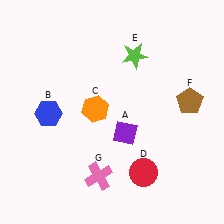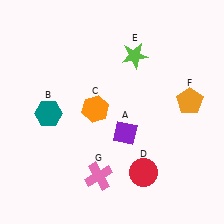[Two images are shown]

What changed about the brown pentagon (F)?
In Image 1, F is brown. In Image 2, it changed to orange.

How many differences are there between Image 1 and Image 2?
There are 2 differences between the two images.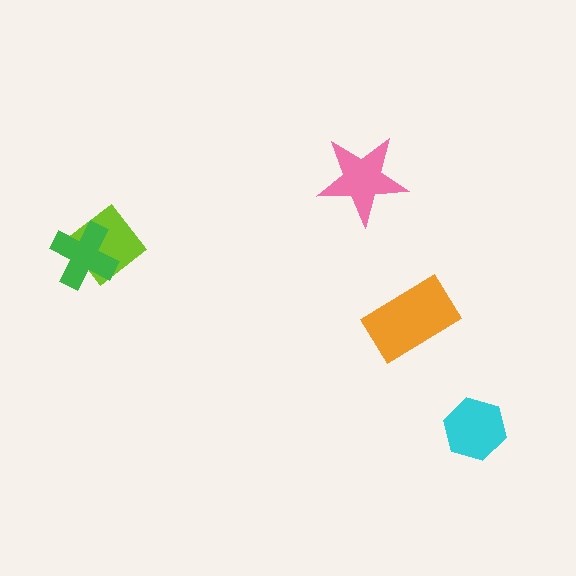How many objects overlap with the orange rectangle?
0 objects overlap with the orange rectangle.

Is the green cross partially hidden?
No, no other shape covers it.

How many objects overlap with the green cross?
1 object overlaps with the green cross.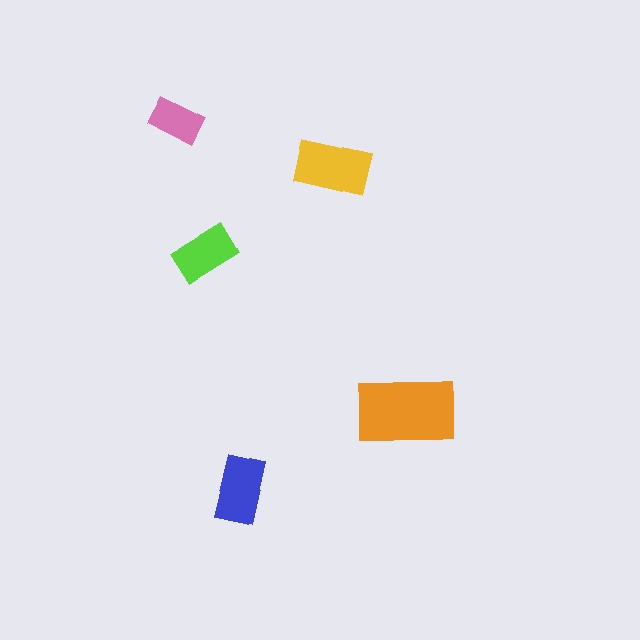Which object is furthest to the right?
The orange rectangle is rightmost.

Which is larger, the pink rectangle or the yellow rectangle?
The yellow one.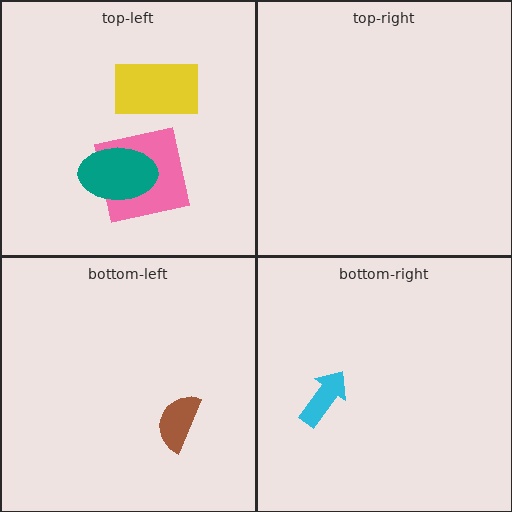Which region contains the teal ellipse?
The top-left region.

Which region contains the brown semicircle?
The bottom-left region.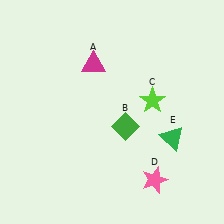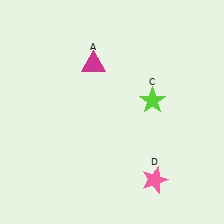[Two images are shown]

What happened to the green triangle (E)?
The green triangle (E) was removed in Image 2. It was in the bottom-right area of Image 1.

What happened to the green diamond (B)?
The green diamond (B) was removed in Image 2. It was in the bottom-right area of Image 1.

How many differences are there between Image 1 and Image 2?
There are 2 differences between the two images.